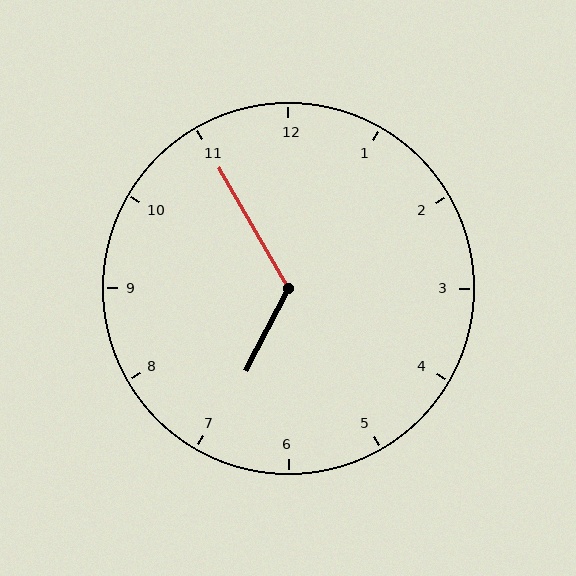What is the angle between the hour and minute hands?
Approximately 122 degrees.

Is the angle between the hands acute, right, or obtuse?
It is obtuse.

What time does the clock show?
6:55.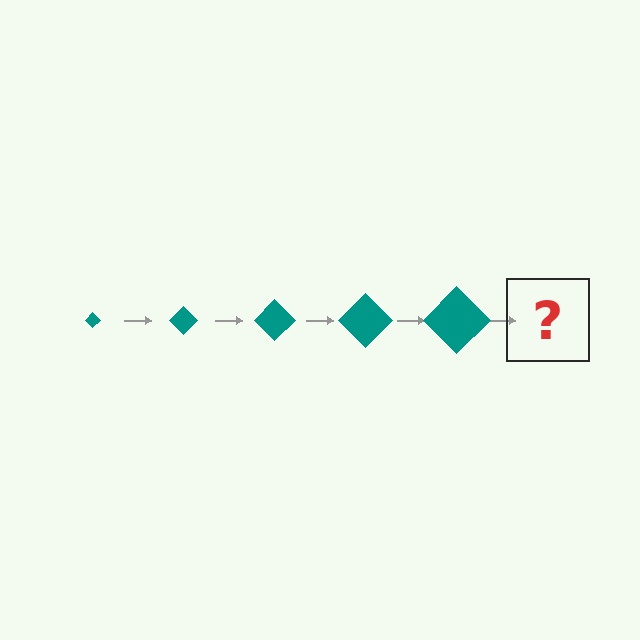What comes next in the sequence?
The next element should be a teal diamond, larger than the previous one.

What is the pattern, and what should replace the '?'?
The pattern is that the diamond gets progressively larger each step. The '?' should be a teal diamond, larger than the previous one.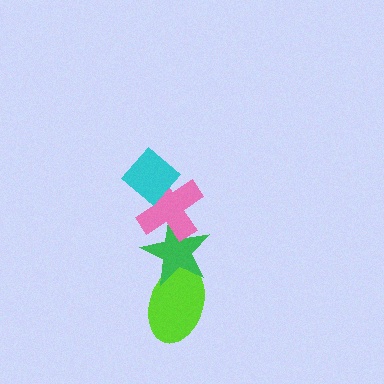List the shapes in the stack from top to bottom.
From top to bottom: the cyan diamond, the pink cross, the green star, the lime ellipse.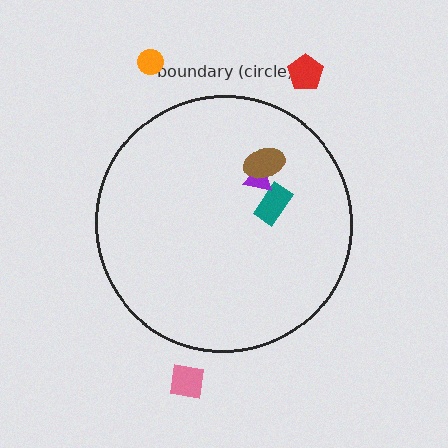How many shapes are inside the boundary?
3 inside, 3 outside.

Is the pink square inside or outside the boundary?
Outside.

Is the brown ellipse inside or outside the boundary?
Inside.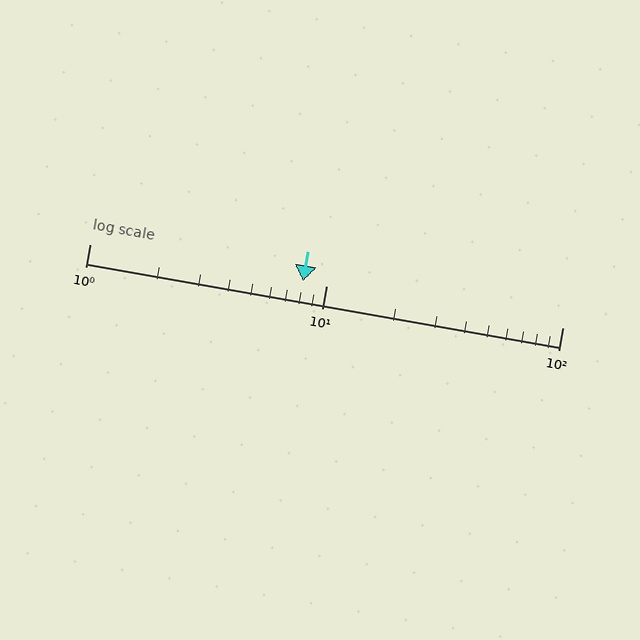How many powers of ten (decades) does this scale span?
The scale spans 2 decades, from 1 to 100.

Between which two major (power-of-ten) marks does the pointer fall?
The pointer is between 1 and 10.